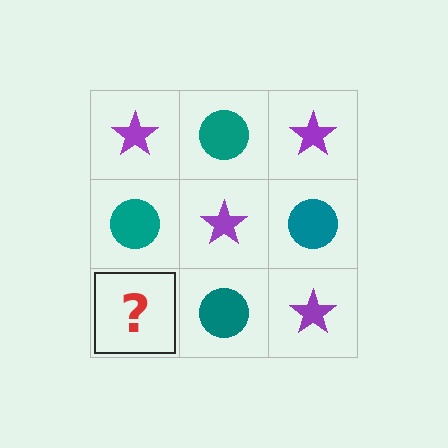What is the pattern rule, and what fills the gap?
The rule is that it alternates purple star and teal circle in a checkerboard pattern. The gap should be filled with a purple star.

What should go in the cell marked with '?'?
The missing cell should contain a purple star.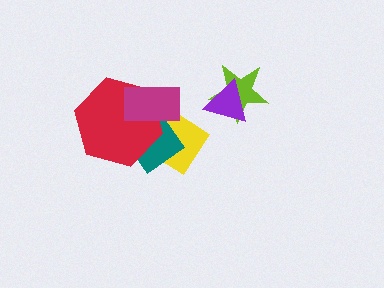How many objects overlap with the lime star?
1 object overlaps with the lime star.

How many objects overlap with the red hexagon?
3 objects overlap with the red hexagon.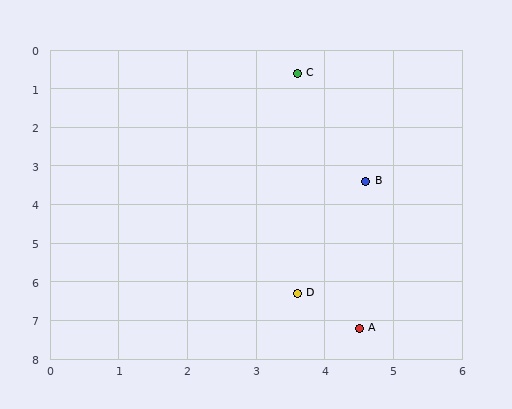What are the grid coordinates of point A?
Point A is at approximately (4.5, 7.2).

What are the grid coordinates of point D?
Point D is at approximately (3.6, 6.3).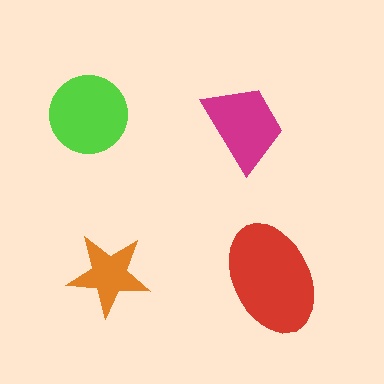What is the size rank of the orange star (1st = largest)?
4th.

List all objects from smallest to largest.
The orange star, the magenta trapezoid, the lime circle, the red ellipse.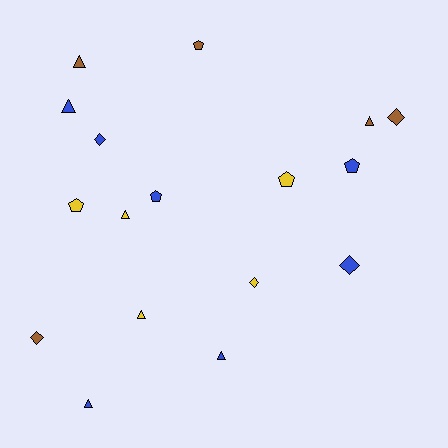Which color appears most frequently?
Blue, with 7 objects.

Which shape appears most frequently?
Triangle, with 7 objects.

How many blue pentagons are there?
There are 2 blue pentagons.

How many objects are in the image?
There are 17 objects.